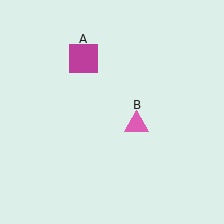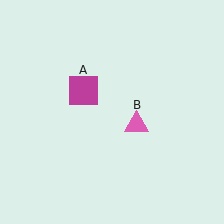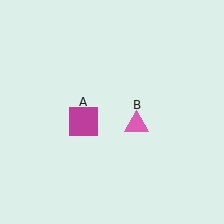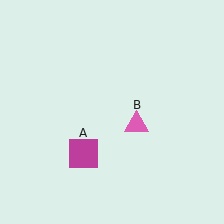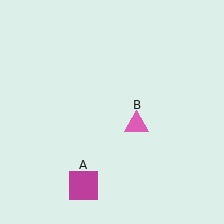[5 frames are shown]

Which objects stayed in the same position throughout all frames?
Pink triangle (object B) remained stationary.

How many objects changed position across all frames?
1 object changed position: magenta square (object A).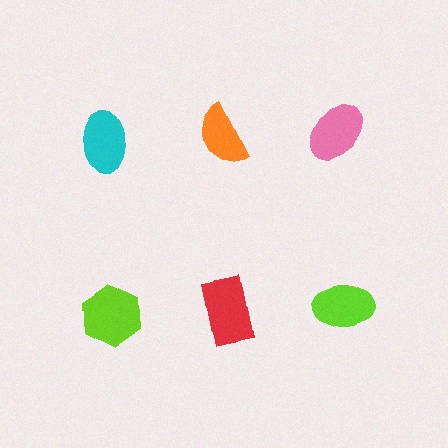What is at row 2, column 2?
A red rectangle.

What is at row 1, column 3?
A pink ellipse.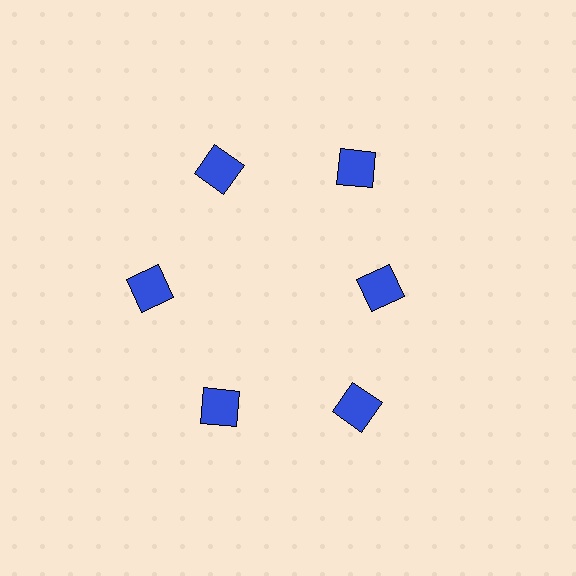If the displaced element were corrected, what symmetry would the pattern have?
It would have 6-fold rotational symmetry — the pattern would map onto itself every 60 degrees.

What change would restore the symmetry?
The symmetry would be restored by moving it outward, back onto the ring so that all 6 squares sit at equal angles and equal distance from the center.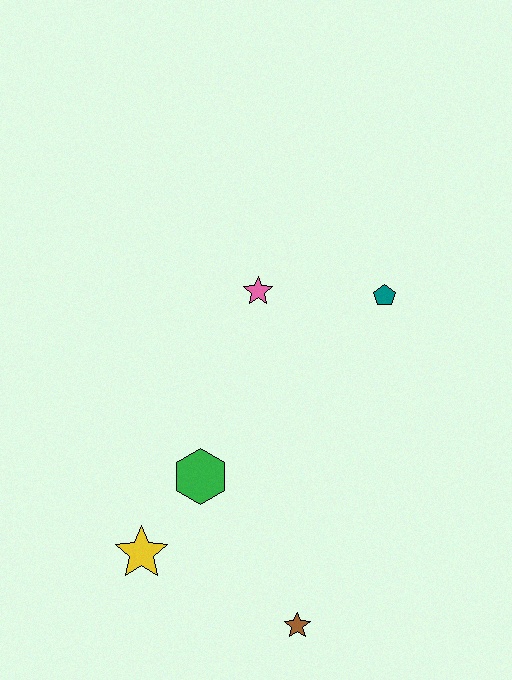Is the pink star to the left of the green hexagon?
No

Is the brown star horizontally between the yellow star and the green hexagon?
No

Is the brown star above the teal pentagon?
No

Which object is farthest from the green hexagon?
The teal pentagon is farthest from the green hexagon.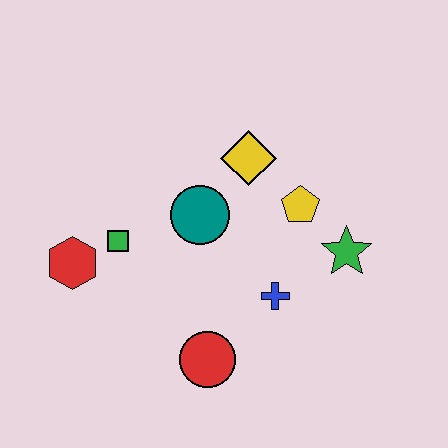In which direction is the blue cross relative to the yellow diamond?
The blue cross is below the yellow diamond.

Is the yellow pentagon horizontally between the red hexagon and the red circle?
No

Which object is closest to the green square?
The red hexagon is closest to the green square.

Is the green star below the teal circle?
Yes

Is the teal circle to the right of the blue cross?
No